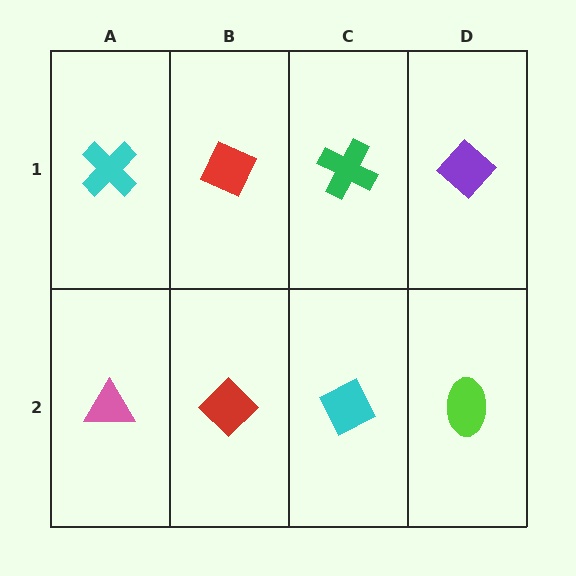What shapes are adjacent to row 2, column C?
A green cross (row 1, column C), a red diamond (row 2, column B), a lime ellipse (row 2, column D).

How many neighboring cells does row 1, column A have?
2.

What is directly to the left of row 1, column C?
A red diamond.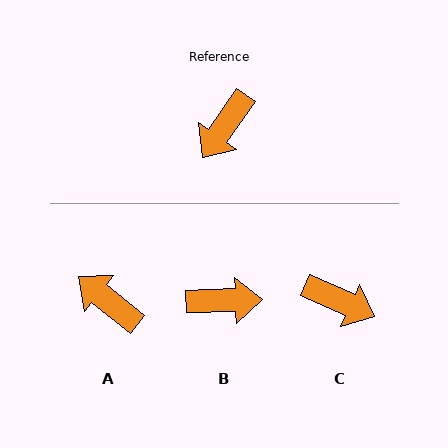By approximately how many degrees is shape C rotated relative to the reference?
Approximately 100 degrees counter-clockwise.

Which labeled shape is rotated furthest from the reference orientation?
B, about 126 degrees away.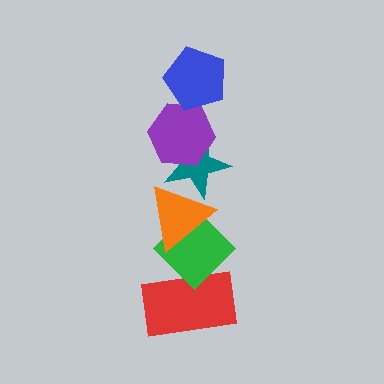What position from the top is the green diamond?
The green diamond is 5th from the top.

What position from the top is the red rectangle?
The red rectangle is 6th from the top.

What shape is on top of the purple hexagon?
The blue pentagon is on top of the purple hexagon.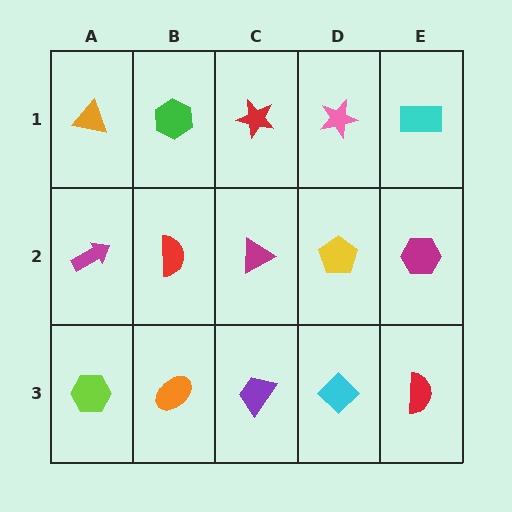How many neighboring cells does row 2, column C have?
4.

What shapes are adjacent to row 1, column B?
A red semicircle (row 2, column B), an orange triangle (row 1, column A), a red star (row 1, column C).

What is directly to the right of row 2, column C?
A yellow pentagon.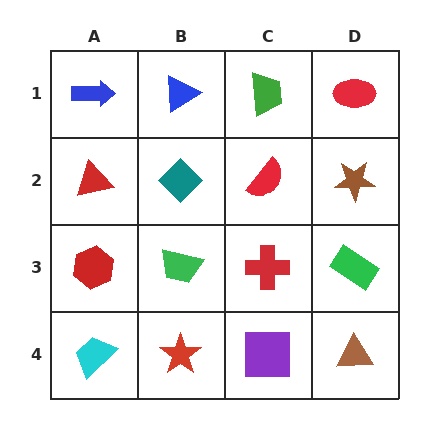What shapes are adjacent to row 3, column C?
A red semicircle (row 2, column C), a purple square (row 4, column C), a green trapezoid (row 3, column B), a green rectangle (row 3, column D).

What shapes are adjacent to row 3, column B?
A teal diamond (row 2, column B), a red star (row 4, column B), a red hexagon (row 3, column A), a red cross (row 3, column C).